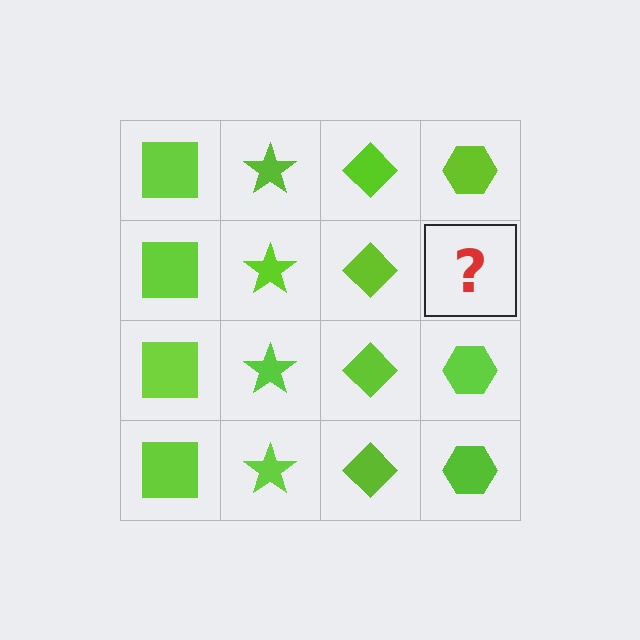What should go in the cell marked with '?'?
The missing cell should contain a lime hexagon.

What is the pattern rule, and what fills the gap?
The rule is that each column has a consistent shape. The gap should be filled with a lime hexagon.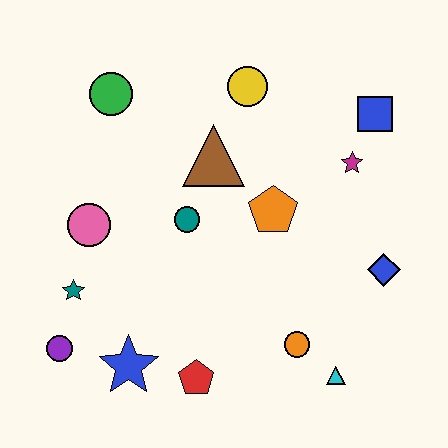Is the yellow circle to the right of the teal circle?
Yes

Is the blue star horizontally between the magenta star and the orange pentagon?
No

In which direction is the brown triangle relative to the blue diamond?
The brown triangle is to the left of the blue diamond.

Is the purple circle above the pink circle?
No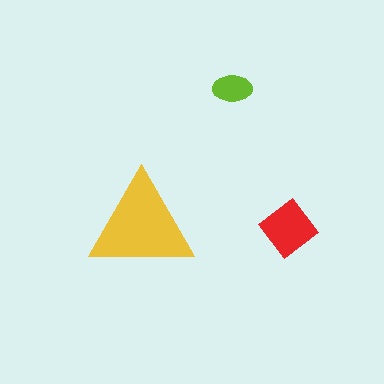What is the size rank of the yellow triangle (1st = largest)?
1st.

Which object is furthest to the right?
The red diamond is rightmost.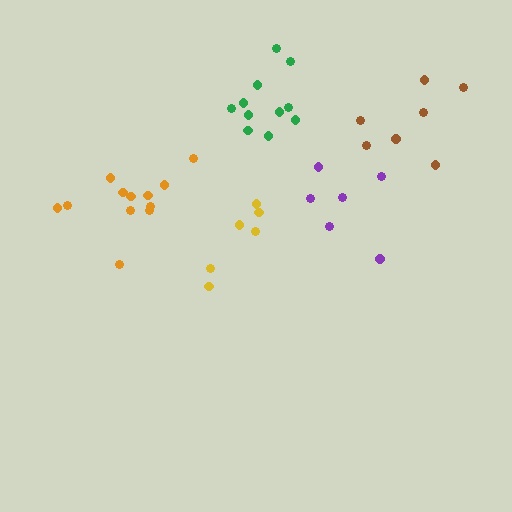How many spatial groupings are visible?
There are 5 spatial groupings.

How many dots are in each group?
Group 1: 12 dots, Group 2: 11 dots, Group 3: 6 dots, Group 4: 6 dots, Group 5: 7 dots (42 total).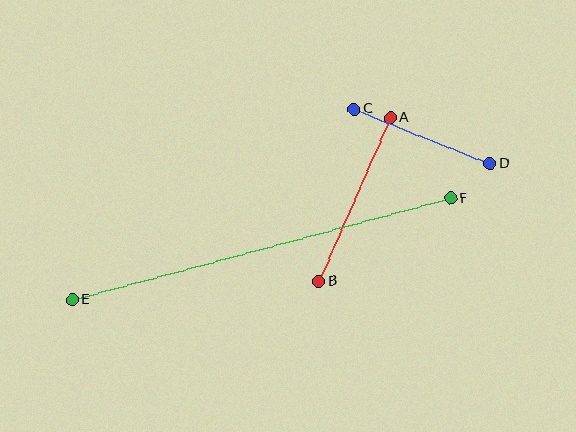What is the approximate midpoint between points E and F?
The midpoint is at approximately (261, 249) pixels.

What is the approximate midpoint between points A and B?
The midpoint is at approximately (354, 200) pixels.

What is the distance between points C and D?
The distance is approximately 146 pixels.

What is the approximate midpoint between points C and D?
The midpoint is at approximately (422, 136) pixels.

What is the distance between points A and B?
The distance is approximately 178 pixels.